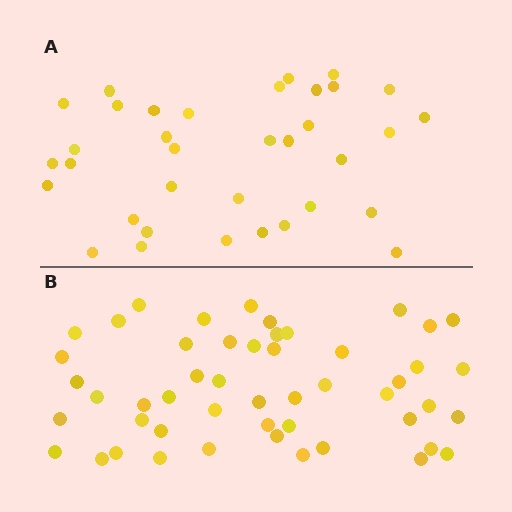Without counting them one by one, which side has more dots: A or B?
Region B (the bottom region) has more dots.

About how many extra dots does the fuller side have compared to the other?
Region B has approximately 15 more dots than region A.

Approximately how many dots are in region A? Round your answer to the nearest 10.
About 40 dots. (The exact count is 35, which rounds to 40.)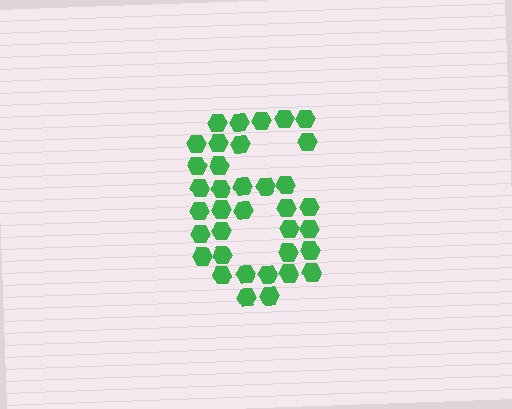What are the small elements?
The small elements are hexagons.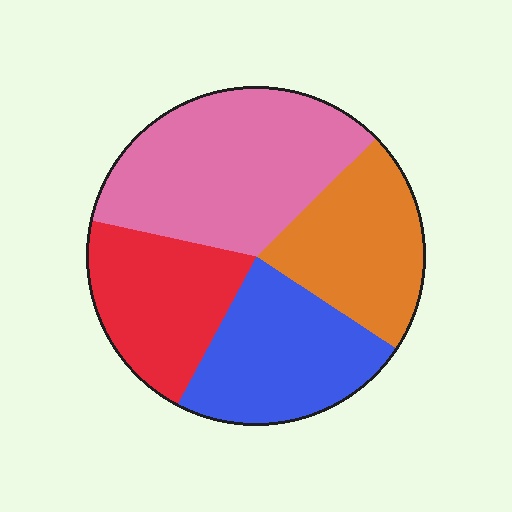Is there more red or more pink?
Pink.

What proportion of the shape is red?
Red covers 21% of the shape.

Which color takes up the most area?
Pink, at roughly 35%.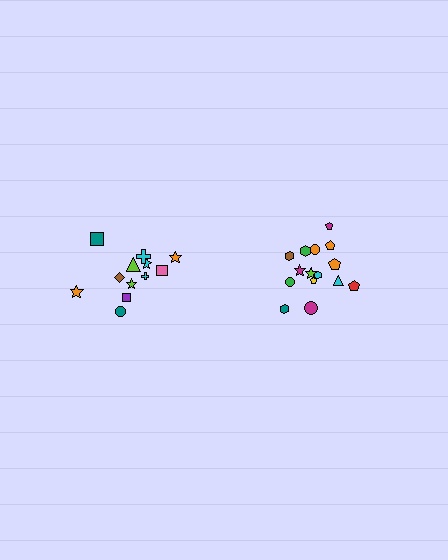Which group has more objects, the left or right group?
The right group.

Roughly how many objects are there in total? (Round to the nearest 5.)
Roughly 25 objects in total.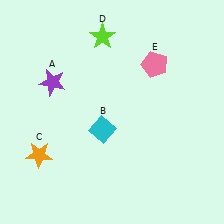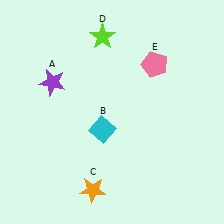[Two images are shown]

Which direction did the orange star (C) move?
The orange star (C) moved right.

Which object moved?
The orange star (C) moved right.